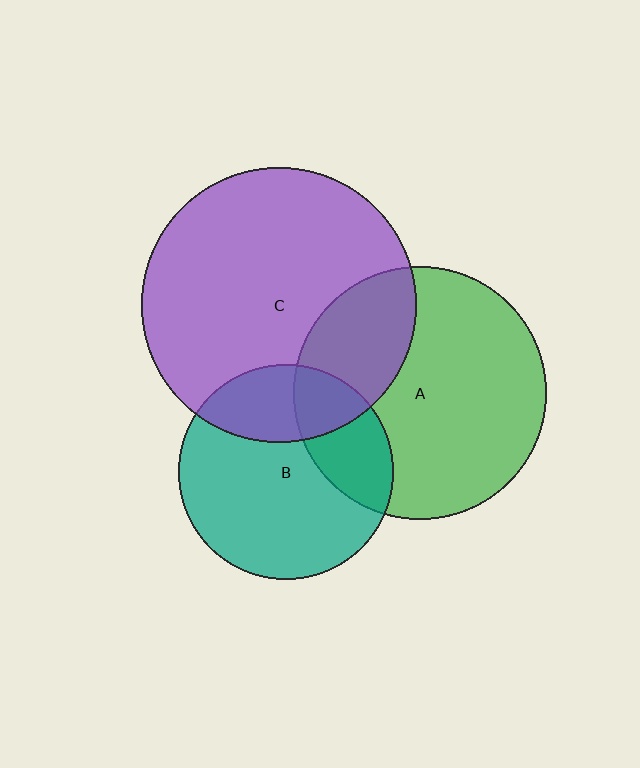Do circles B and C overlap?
Yes.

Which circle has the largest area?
Circle C (purple).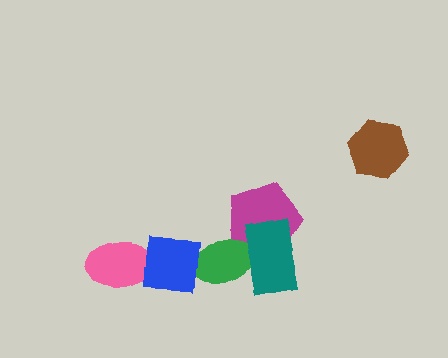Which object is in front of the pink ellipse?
The blue square is in front of the pink ellipse.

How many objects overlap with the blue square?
1 object overlaps with the blue square.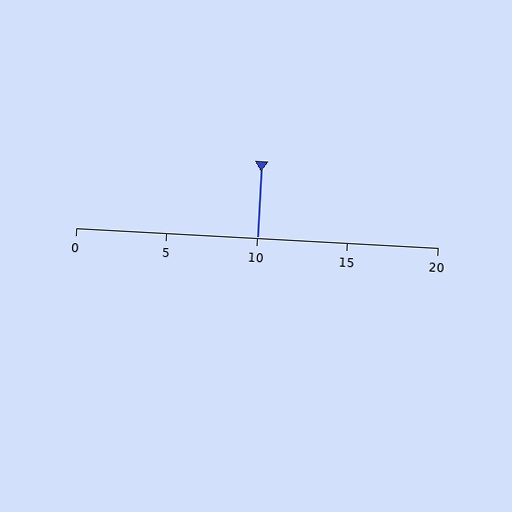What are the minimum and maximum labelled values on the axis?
The axis runs from 0 to 20.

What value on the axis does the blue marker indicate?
The marker indicates approximately 10.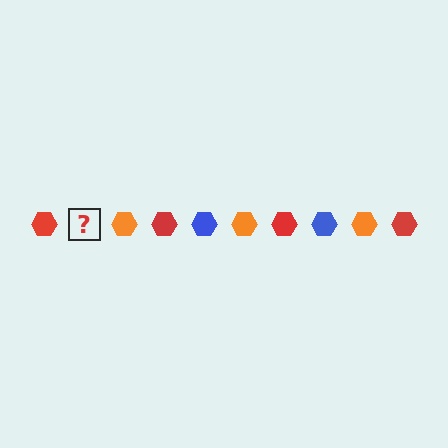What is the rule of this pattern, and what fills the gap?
The rule is that the pattern cycles through red, blue, orange hexagons. The gap should be filled with a blue hexagon.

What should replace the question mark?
The question mark should be replaced with a blue hexagon.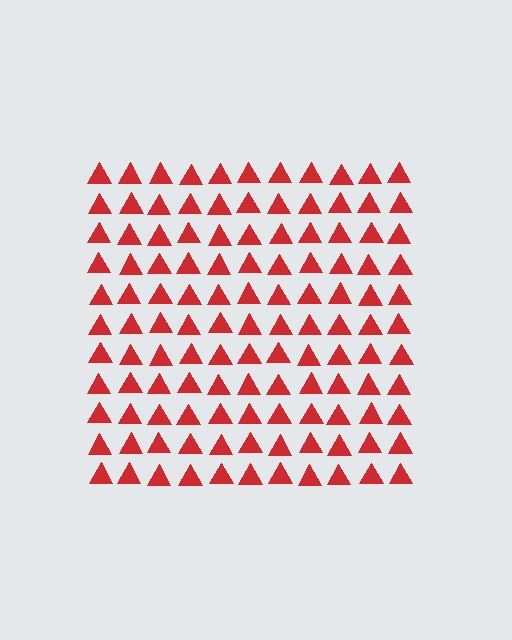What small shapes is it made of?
It is made of small triangles.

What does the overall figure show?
The overall figure shows a square.